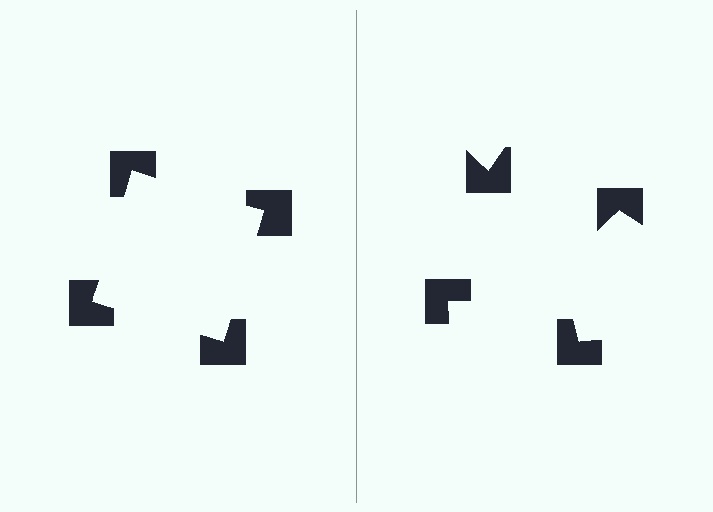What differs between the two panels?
The notched squares are positioned identically on both sides; only the wedge orientations differ. On the left they align to a square; on the right they are misaligned.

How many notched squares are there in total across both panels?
8 — 4 on each side.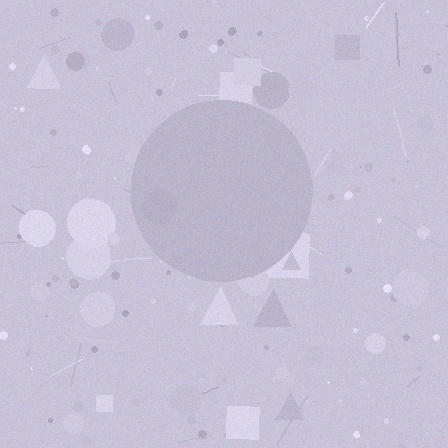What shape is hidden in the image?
A circle is hidden in the image.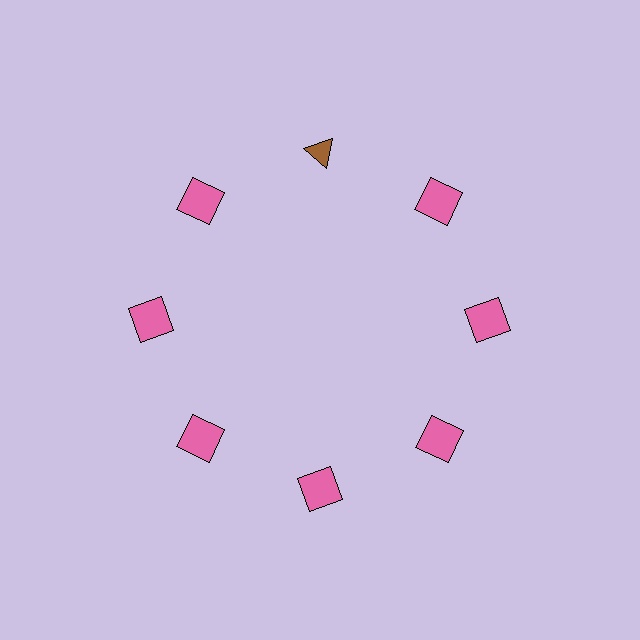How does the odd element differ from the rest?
It differs in both color (brown instead of pink) and shape (triangle instead of square).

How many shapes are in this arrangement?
There are 8 shapes arranged in a ring pattern.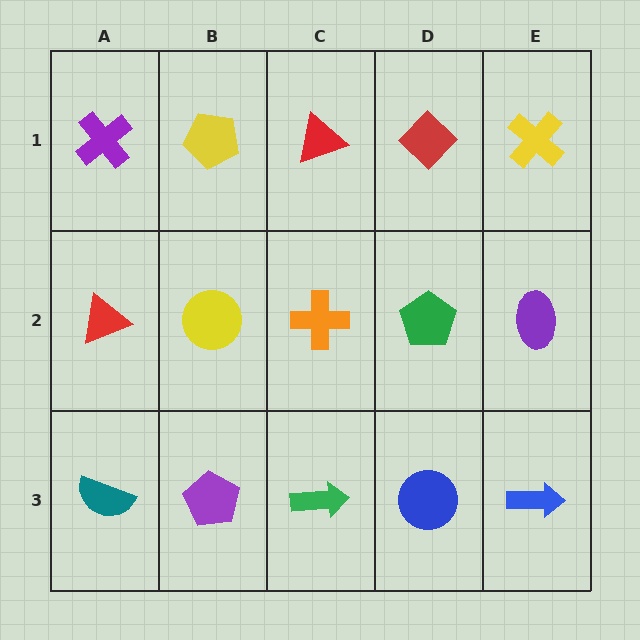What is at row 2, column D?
A green pentagon.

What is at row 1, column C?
A red triangle.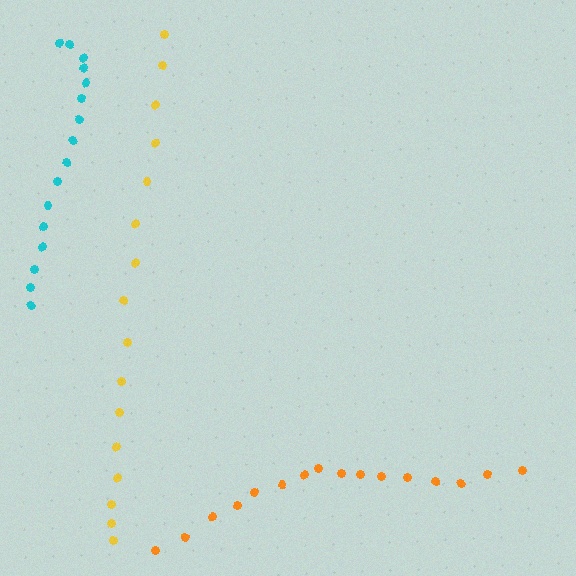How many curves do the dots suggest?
There are 3 distinct paths.